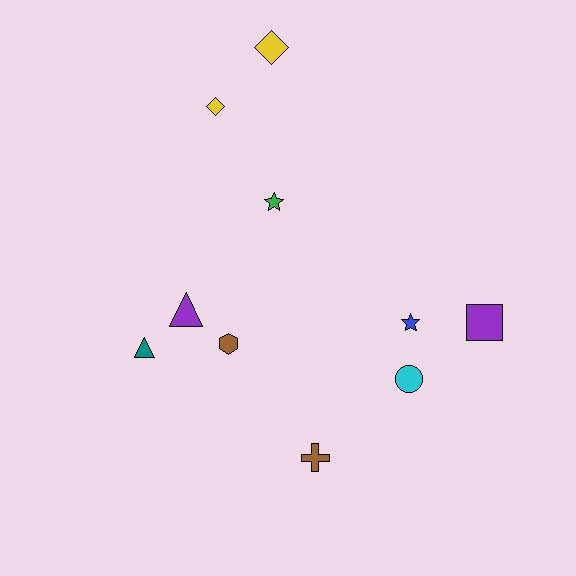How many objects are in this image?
There are 10 objects.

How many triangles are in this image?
There are 2 triangles.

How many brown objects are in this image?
There are 2 brown objects.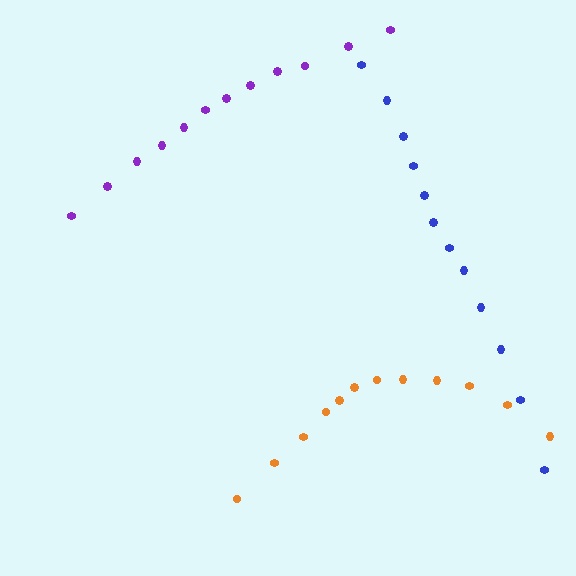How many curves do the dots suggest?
There are 3 distinct paths.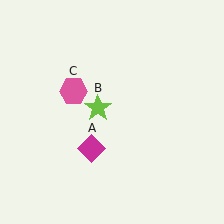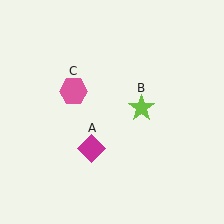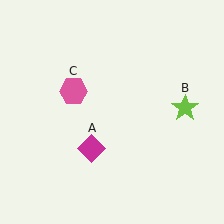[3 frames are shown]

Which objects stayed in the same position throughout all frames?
Magenta diamond (object A) and pink hexagon (object C) remained stationary.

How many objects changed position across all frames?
1 object changed position: lime star (object B).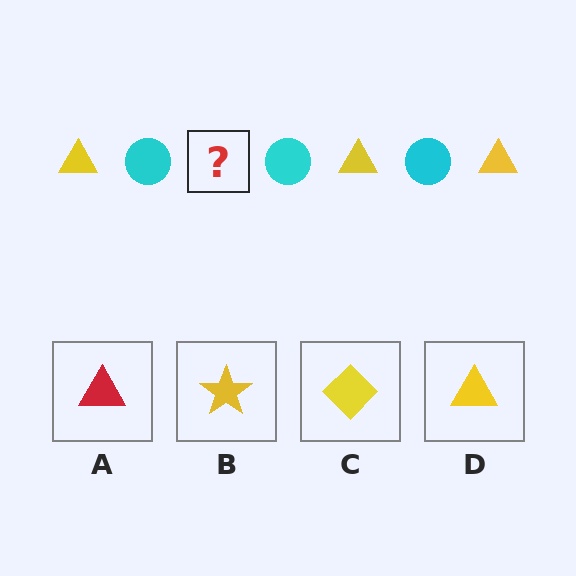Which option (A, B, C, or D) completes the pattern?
D.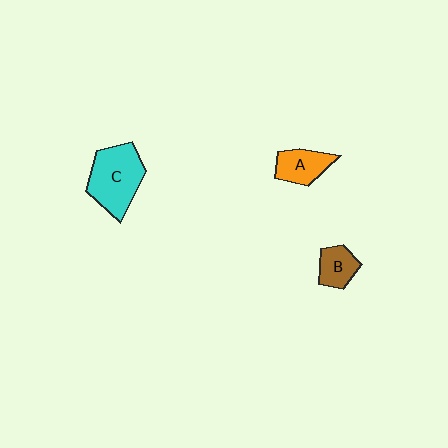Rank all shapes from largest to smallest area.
From largest to smallest: C (cyan), A (orange), B (brown).